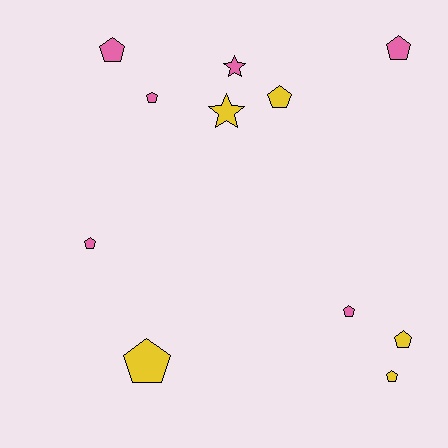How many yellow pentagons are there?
There are 4 yellow pentagons.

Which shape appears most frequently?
Pentagon, with 9 objects.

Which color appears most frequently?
Pink, with 6 objects.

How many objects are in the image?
There are 11 objects.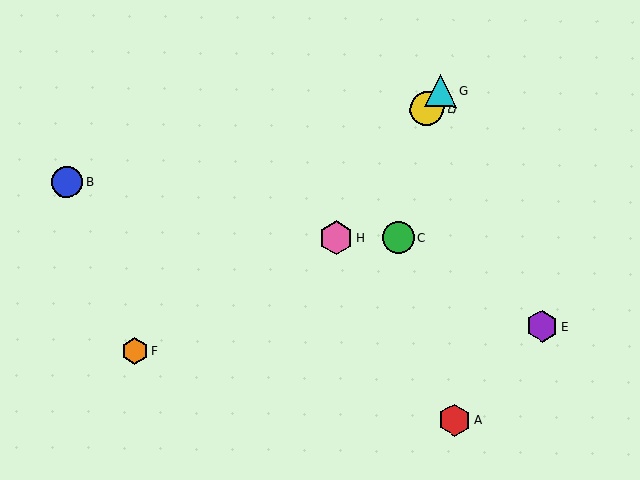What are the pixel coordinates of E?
Object E is at (542, 326).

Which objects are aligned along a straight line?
Objects D, G, H are aligned along a straight line.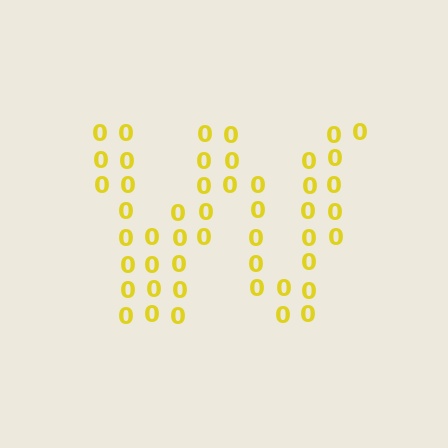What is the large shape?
The large shape is the letter W.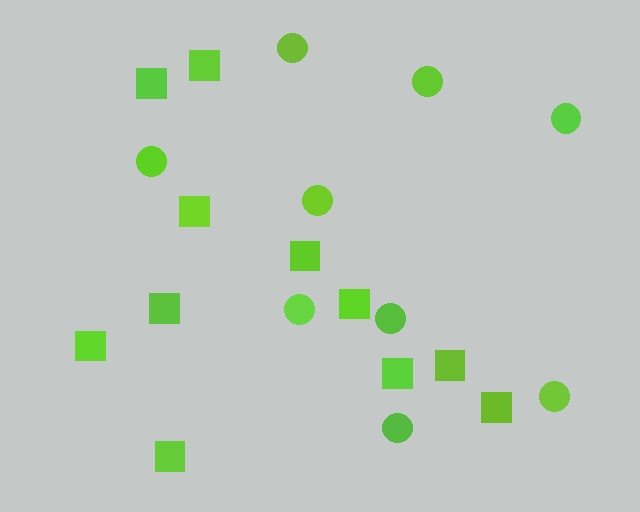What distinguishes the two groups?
There are 2 groups: one group of circles (9) and one group of squares (11).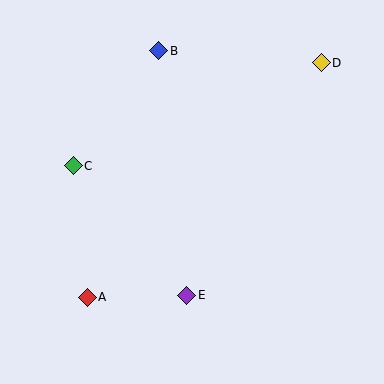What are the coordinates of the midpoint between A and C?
The midpoint between A and C is at (80, 232).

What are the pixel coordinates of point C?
Point C is at (73, 166).